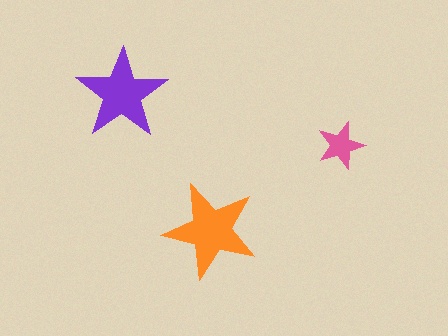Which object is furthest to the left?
The purple star is leftmost.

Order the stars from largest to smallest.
the orange one, the purple one, the pink one.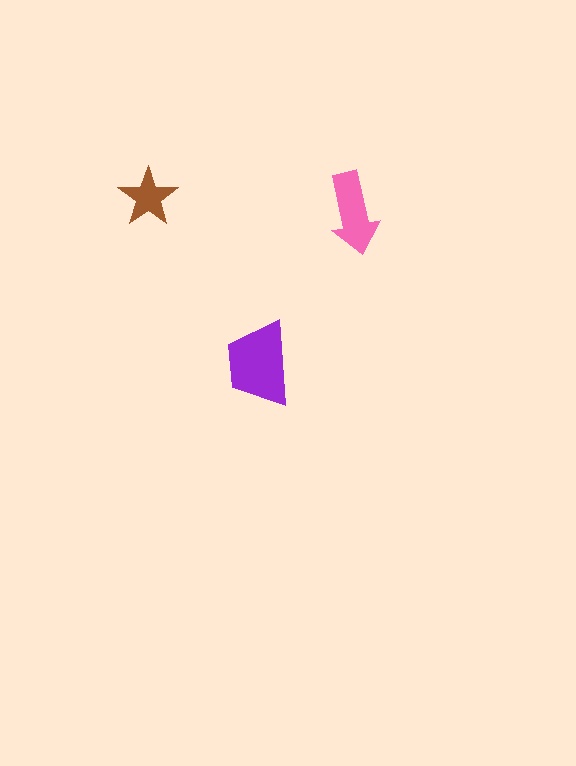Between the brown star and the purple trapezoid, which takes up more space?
The purple trapezoid.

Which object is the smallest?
The brown star.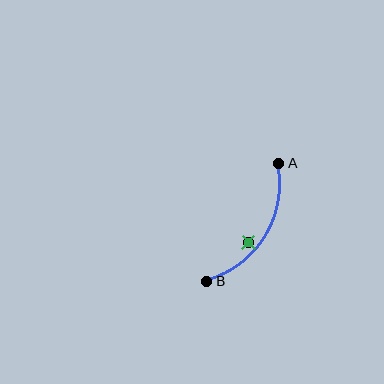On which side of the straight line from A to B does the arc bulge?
The arc bulges to the right of the straight line connecting A and B.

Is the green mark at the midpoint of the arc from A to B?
No — the green mark does not lie on the arc at all. It sits slightly inside the curve.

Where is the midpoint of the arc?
The arc midpoint is the point on the curve farthest from the straight line joining A and B. It sits to the right of that line.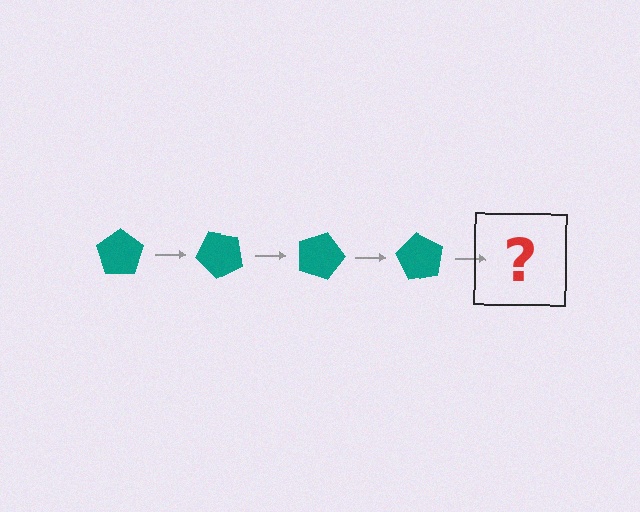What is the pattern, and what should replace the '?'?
The pattern is that the pentagon rotates 45 degrees each step. The '?' should be a teal pentagon rotated 180 degrees.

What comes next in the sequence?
The next element should be a teal pentagon rotated 180 degrees.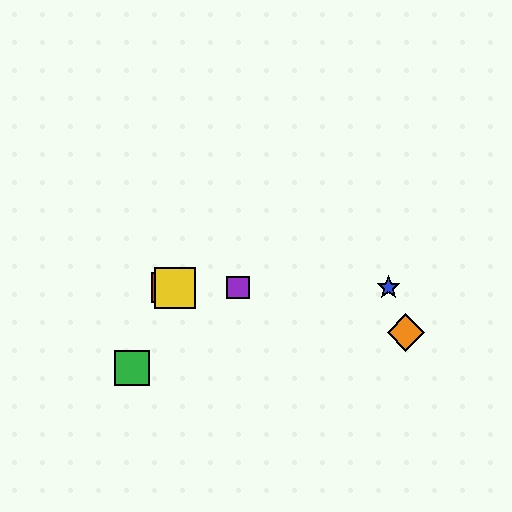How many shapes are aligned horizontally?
4 shapes (the red square, the blue star, the yellow square, the purple square) are aligned horizontally.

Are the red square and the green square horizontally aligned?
No, the red square is at y≈288 and the green square is at y≈368.